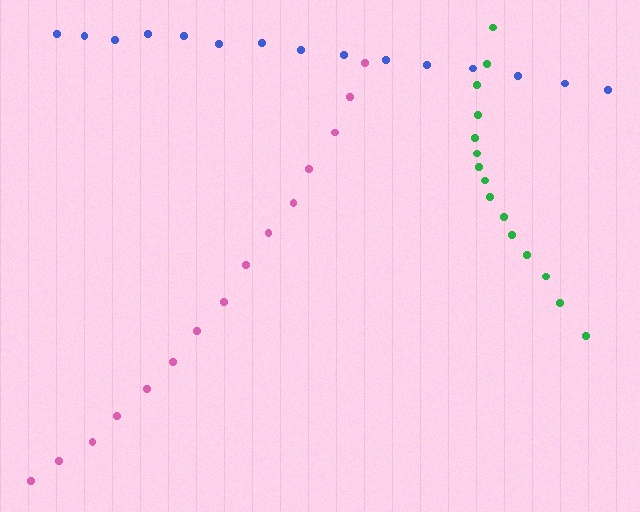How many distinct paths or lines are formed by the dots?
There are 3 distinct paths.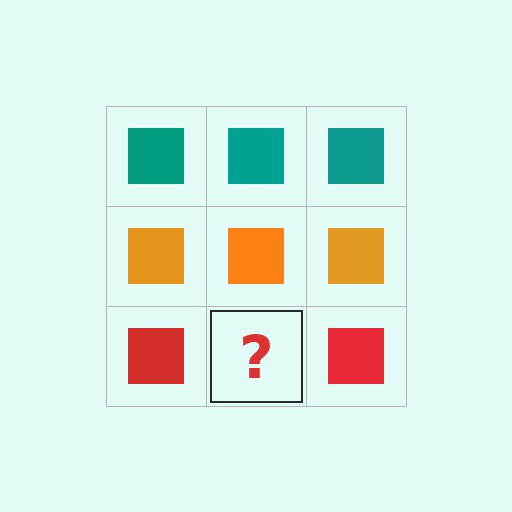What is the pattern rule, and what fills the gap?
The rule is that each row has a consistent color. The gap should be filled with a red square.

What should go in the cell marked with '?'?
The missing cell should contain a red square.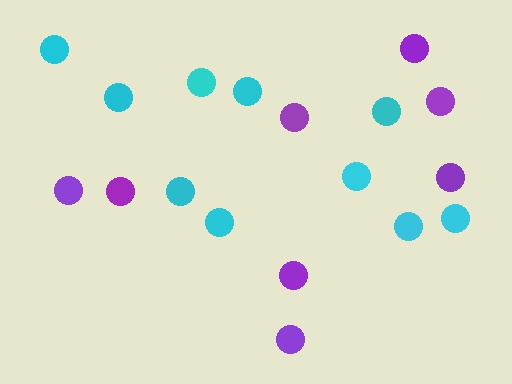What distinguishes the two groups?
There are 2 groups: one group of purple circles (8) and one group of cyan circles (10).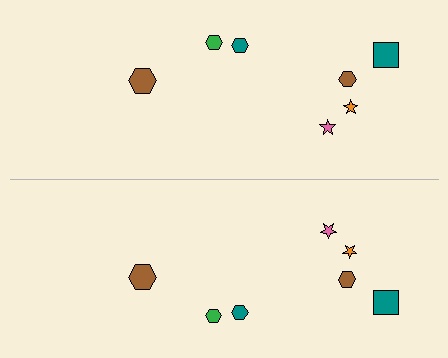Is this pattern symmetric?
Yes, this pattern has bilateral (reflection) symmetry.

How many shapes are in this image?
There are 14 shapes in this image.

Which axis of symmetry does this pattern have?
The pattern has a horizontal axis of symmetry running through the center of the image.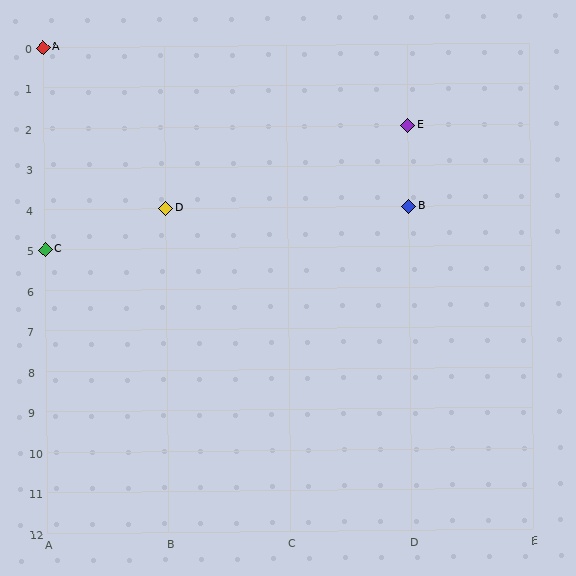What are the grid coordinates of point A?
Point A is at grid coordinates (A, 0).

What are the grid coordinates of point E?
Point E is at grid coordinates (D, 2).